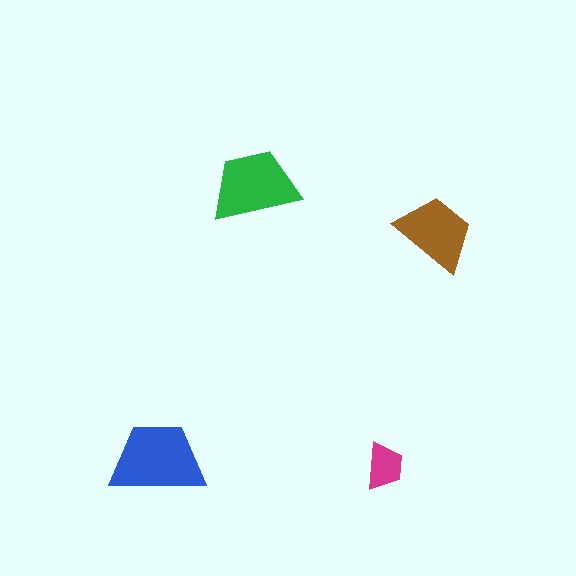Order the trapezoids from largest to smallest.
the blue one, the green one, the brown one, the magenta one.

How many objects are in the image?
There are 4 objects in the image.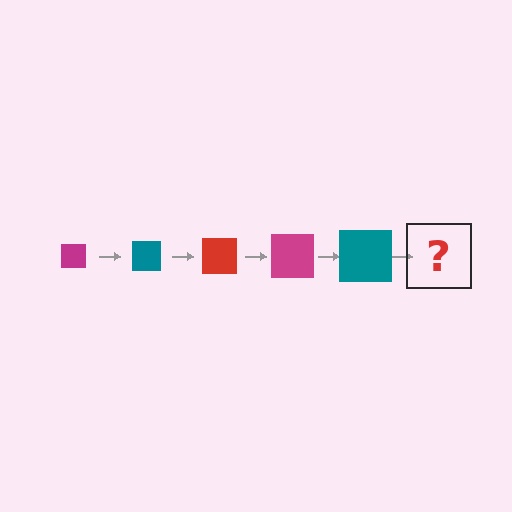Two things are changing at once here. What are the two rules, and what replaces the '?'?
The two rules are that the square grows larger each step and the color cycles through magenta, teal, and red. The '?' should be a red square, larger than the previous one.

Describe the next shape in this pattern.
It should be a red square, larger than the previous one.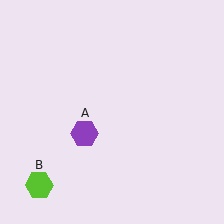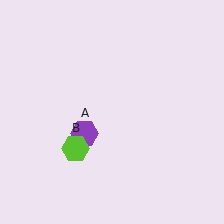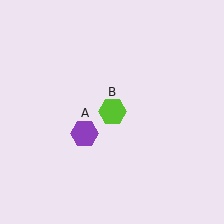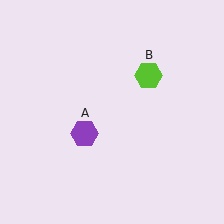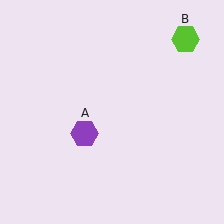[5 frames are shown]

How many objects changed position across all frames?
1 object changed position: lime hexagon (object B).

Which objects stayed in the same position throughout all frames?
Purple hexagon (object A) remained stationary.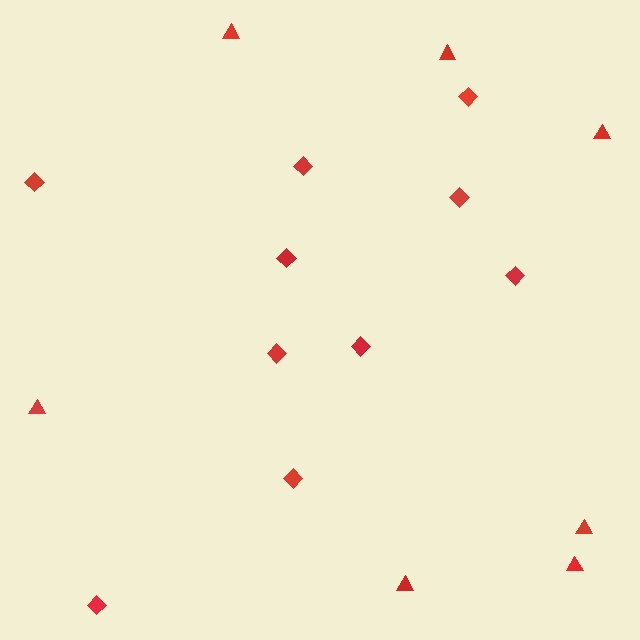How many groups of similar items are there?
There are 2 groups: one group of triangles (7) and one group of diamonds (10).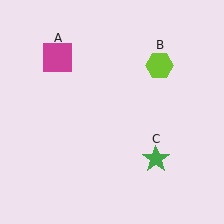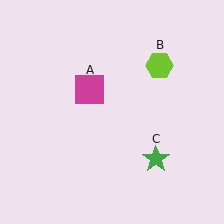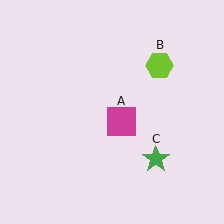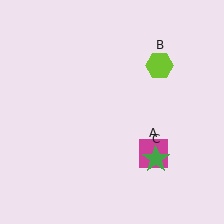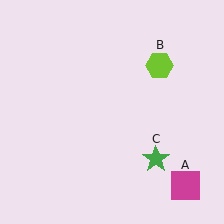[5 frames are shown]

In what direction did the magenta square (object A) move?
The magenta square (object A) moved down and to the right.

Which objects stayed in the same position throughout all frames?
Lime hexagon (object B) and green star (object C) remained stationary.